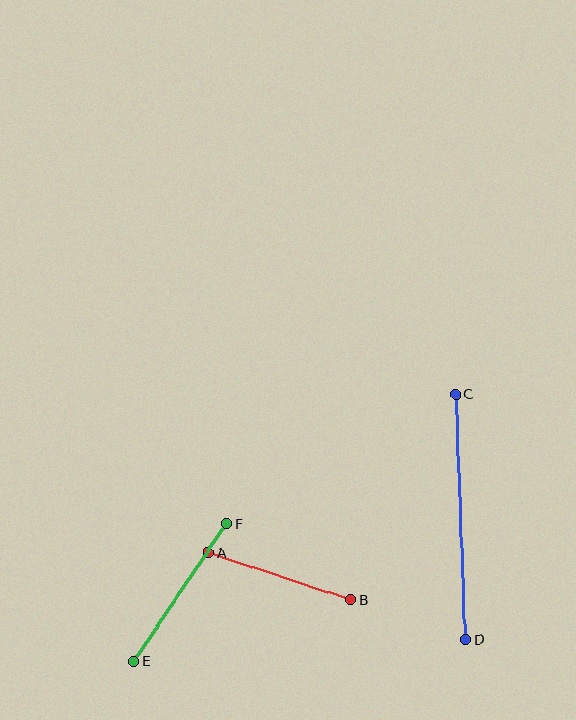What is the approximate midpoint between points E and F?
The midpoint is at approximately (180, 593) pixels.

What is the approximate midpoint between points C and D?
The midpoint is at approximately (460, 517) pixels.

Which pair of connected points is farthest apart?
Points C and D are farthest apart.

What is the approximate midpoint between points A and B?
The midpoint is at approximately (280, 576) pixels.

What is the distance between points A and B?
The distance is approximately 150 pixels.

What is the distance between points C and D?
The distance is approximately 246 pixels.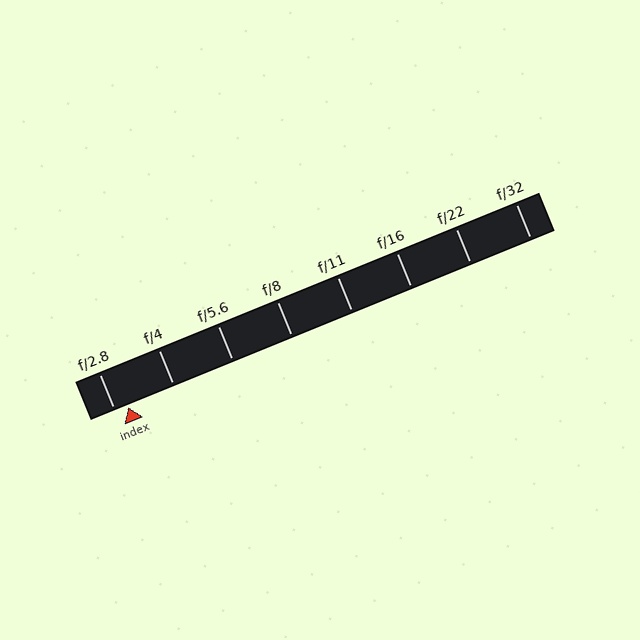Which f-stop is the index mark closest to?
The index mark is closest to f/2.8.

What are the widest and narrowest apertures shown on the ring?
The widest aperture shown is f/2.8 and the narrowest is f/32.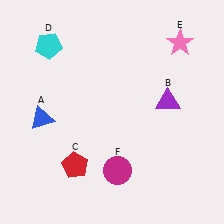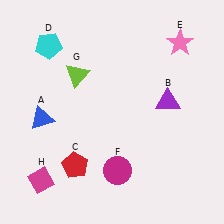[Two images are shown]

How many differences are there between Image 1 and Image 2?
There are 2 differences between the two images.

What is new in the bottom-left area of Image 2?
A magenta diamond (H) was added in the bottom-left area of Image 2.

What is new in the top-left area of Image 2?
A lime triangle (G) was added in the top-left area of Image 2.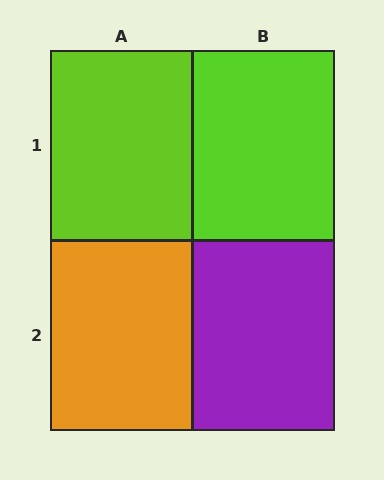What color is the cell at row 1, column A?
Lime.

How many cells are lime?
2 cells are lime.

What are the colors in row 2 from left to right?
Orange, purple.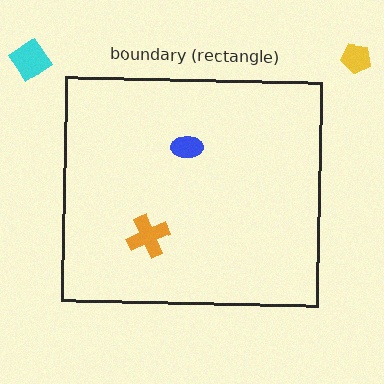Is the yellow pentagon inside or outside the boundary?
Outside.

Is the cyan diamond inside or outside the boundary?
Outside.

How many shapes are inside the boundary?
2 inside, 2 outside.